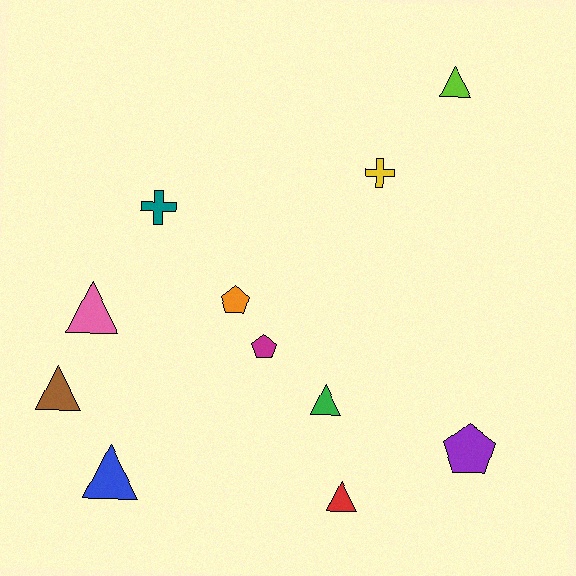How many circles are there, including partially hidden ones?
There are no circles.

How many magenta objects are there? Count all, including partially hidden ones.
There is 1 magenta object.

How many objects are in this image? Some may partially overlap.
There are 11 objects.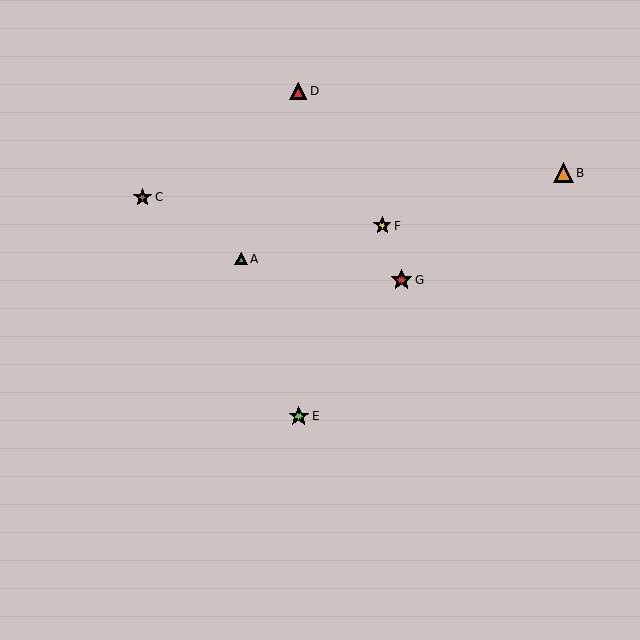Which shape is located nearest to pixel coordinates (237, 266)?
The green triangle (labeled A) at (241, 259) is nearest to that location.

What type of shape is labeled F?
Shape F is a yellow star.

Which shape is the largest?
The red star (labeled G) is the largest.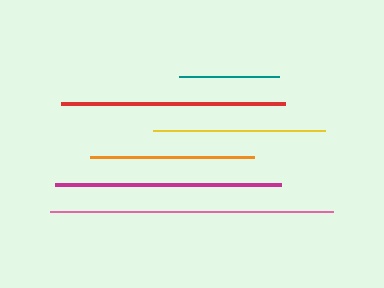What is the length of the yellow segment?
The yellow segment is approximately 172 pixels long.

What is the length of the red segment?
The red segment is approximately 224 pixels long.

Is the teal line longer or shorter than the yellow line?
The yellow line is longer than the teal line.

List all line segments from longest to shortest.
From longest to shortest: pink, magenta, red, yellow, orange, teal.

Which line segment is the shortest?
The teal line is the shortest at approximately 99 pixels.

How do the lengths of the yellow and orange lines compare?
The yellow and orange lines are approximately the same length.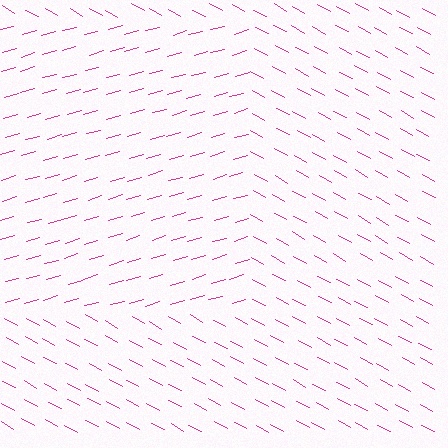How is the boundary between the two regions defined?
The boundary is defined purely by a change in line orientation (approximately 45 degrees difference). All lines are the same color and thickness.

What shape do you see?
I see a rectangle.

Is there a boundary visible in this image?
Yes, there is a texture boundary formed by a change in line orientation.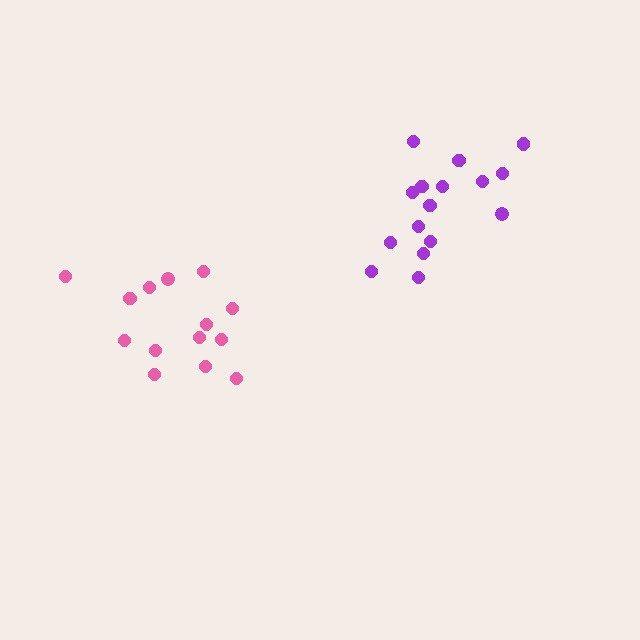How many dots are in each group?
Group 1: 14 dots, Group 2: 16 dots (30 total).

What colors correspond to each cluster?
The clusters are colored: pink, purple.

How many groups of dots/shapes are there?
There are 2 groups.